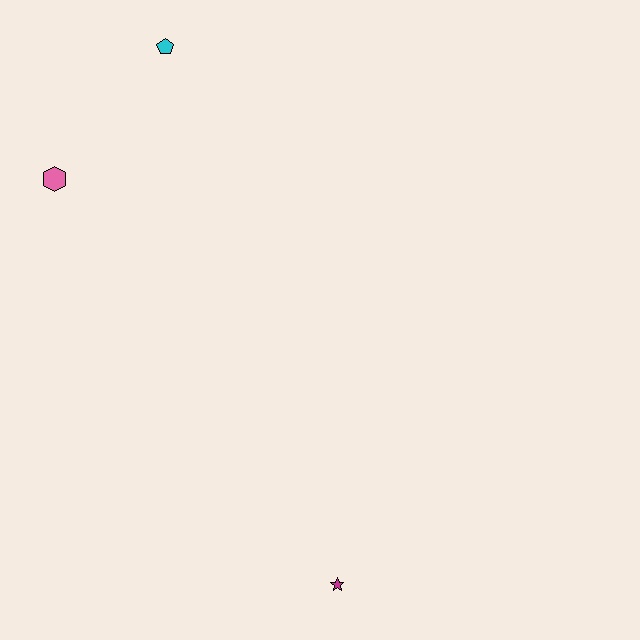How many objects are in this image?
There are 3 objects.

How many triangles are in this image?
There are no triangles.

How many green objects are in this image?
There are no green objects.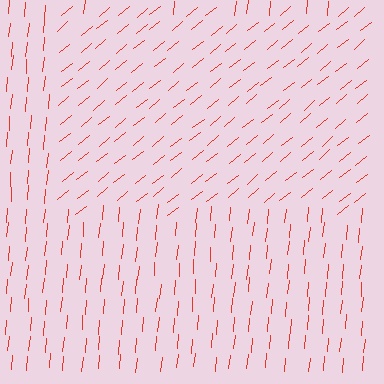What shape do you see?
I see a rectangle.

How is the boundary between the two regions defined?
The boundary is defined purely by a change in line orientation (approximately 45 degrees difference). All lines are the same color and thickness.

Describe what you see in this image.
The image is filled with small red line segments. A rectangle region in the image has lines oriented differently from the surrounding lines, creating a visible texture boundary.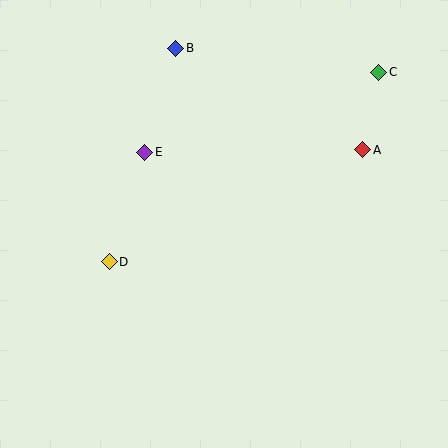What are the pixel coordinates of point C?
Point C is at (379, 72).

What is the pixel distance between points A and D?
The distance between A and D is 277 pixels.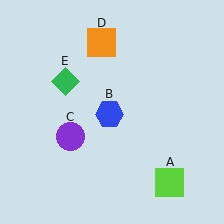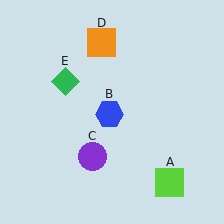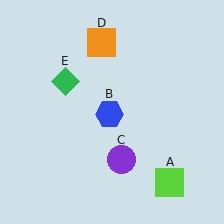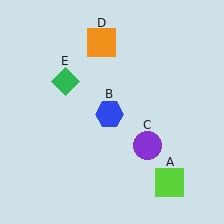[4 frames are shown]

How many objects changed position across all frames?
1 object changed position: purple circle (object C).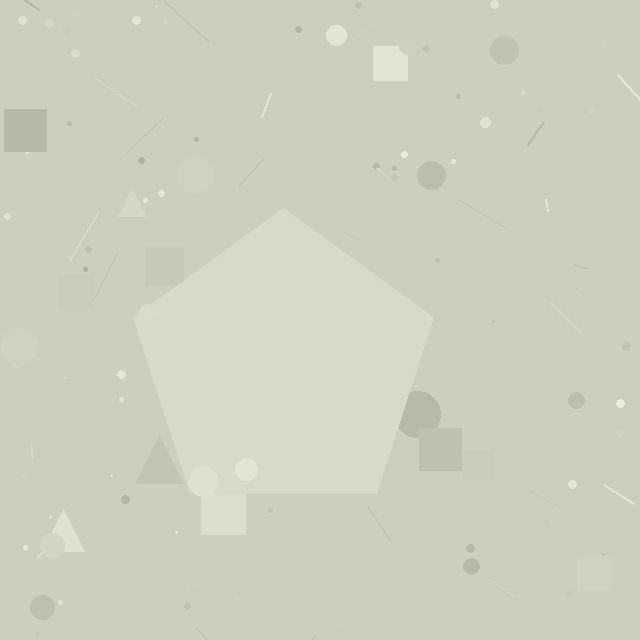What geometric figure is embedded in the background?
A pentagon is embedded in the background.